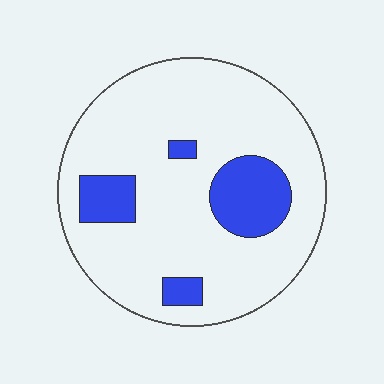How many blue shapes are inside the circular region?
4.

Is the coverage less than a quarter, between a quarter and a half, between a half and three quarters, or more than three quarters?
Less than a quarter.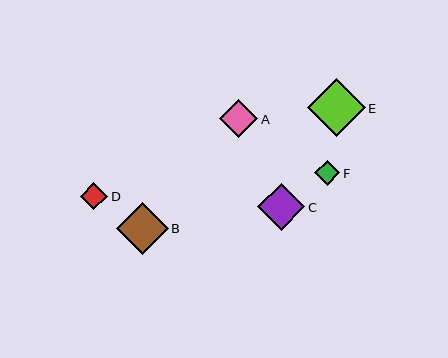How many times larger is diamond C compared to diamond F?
Diamond C is approximately 1.9 times the size of diamond F.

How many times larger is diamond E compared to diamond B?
Diamond E is approximately 1.1 times the size of diamond B.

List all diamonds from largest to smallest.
From largest to smallest: E, B, C, A, D, F.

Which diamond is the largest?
Diamond E is the largest with a size of approximately 58 pixels.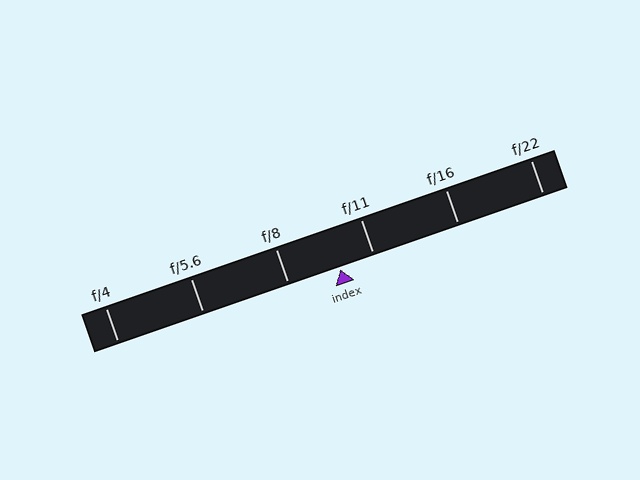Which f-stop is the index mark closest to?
The index mark is closest to f/11.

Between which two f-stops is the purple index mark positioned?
The index mark is between f/8 and f/11.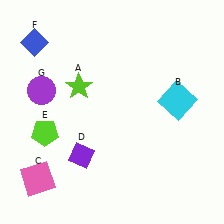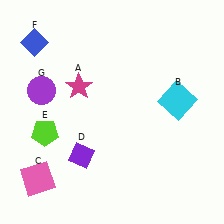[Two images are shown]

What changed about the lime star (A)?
In Image 1, A is lime. In Image 2, it changed to magenta.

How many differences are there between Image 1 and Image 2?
There is 1 difference between the two images.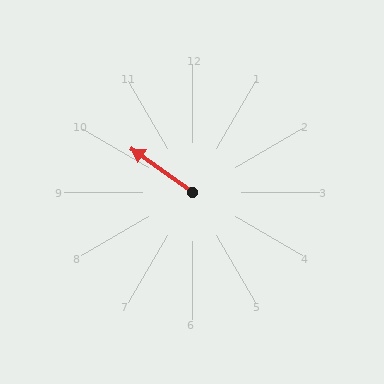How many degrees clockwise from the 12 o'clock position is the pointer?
Approximately 306 degrees.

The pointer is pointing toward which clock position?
Roughly 10 o'clock.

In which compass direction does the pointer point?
Northwest.